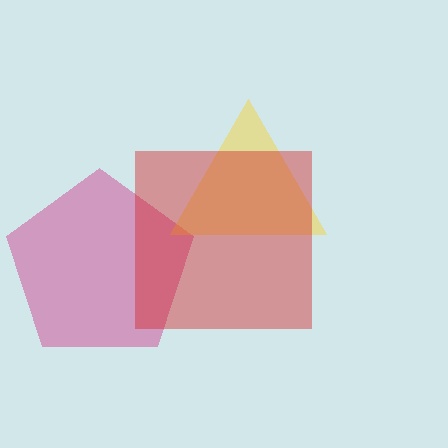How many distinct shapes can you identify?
There are 3 distinct shapes: a magenta pentagon, a yellow triangle, a red square.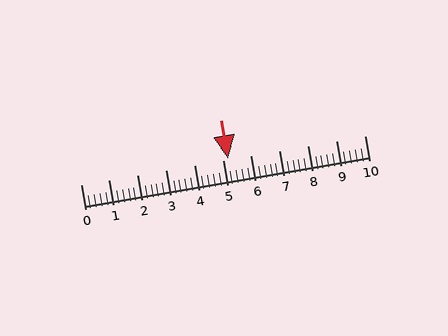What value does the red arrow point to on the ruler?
The red arrow points to approximately 5.2.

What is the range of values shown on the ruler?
The ruler shows values from 0 to 10.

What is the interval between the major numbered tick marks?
The major tick marks are spaced 1 units apart.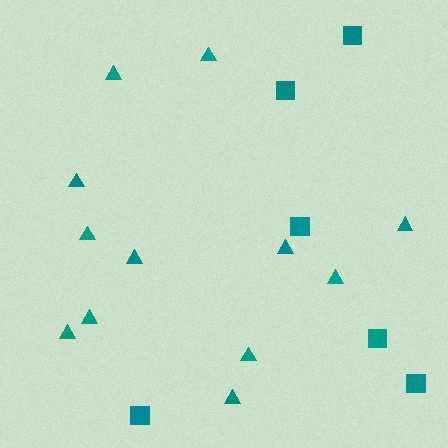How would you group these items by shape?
There are 2 groups: one group of squares (6) and one group of triangles (12).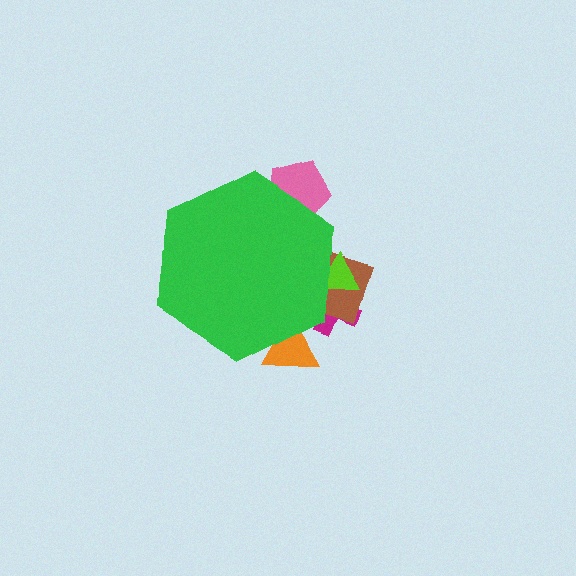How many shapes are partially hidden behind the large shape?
5 shapes are partially hidden.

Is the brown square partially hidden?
Yes, the brown square is partially hidden behind the green hexagon.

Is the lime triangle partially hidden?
Yes, the lime triangle is partially hidden behind the green hexagon.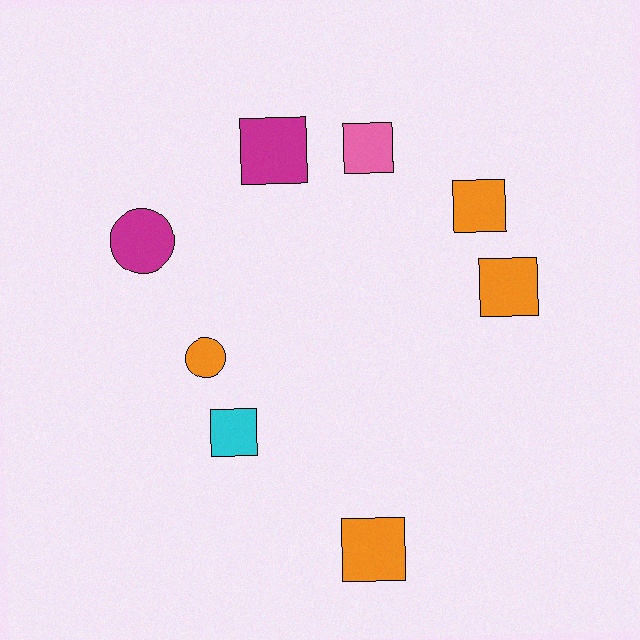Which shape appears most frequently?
Square, with 6 objects.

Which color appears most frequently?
Orange, with 4 objects.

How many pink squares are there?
There is 1 pink square.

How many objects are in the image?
There are 8 objects.